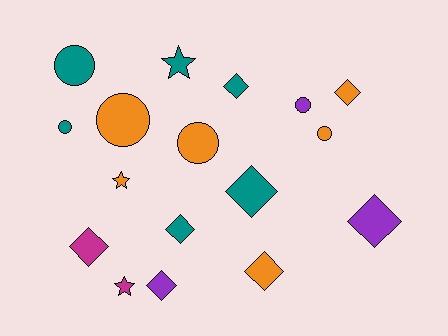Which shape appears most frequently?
Diamond, with 8 objects.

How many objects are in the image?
There are 17 objects.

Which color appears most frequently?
Orange, with 6 objects.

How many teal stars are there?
There is 1 teal star.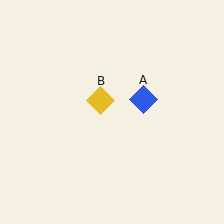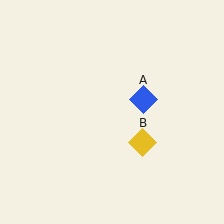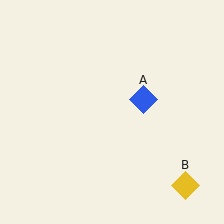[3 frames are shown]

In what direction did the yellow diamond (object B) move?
The yellow diamond (object B) moved down and to the right.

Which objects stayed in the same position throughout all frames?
Blue diamond (object A) remained stationary.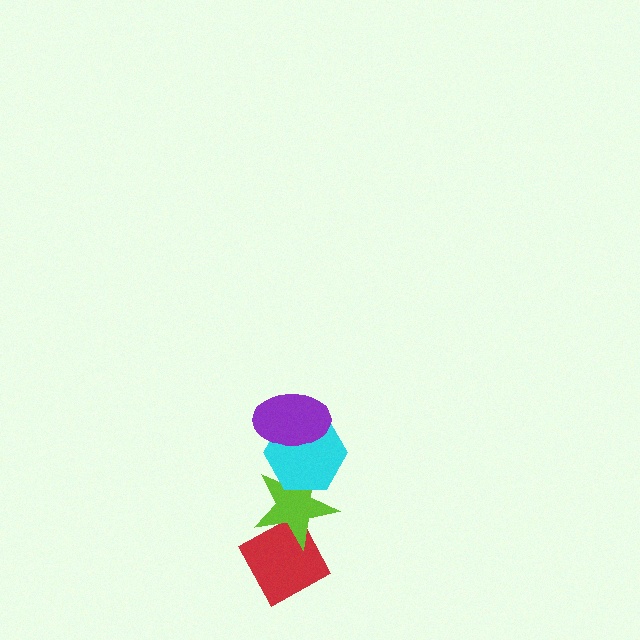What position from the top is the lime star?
The lime star is 3rd from the top.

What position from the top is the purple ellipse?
The purple ellipse is 1st from the top.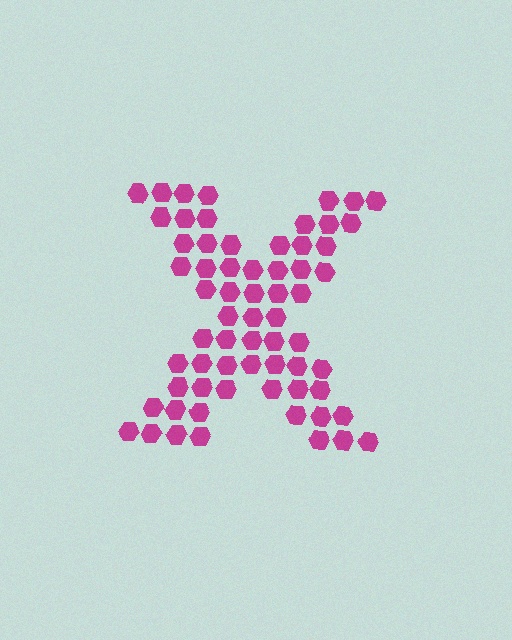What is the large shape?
The large shape is the letter X.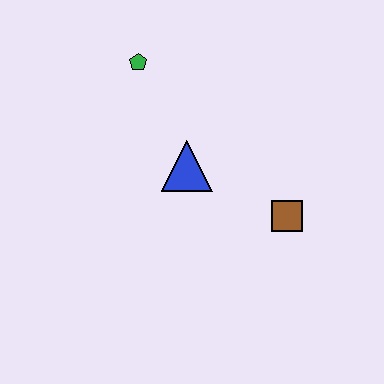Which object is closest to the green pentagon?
The blue triangle is closest to the green pentagon.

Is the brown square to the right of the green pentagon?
Yes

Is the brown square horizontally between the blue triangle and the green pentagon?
No